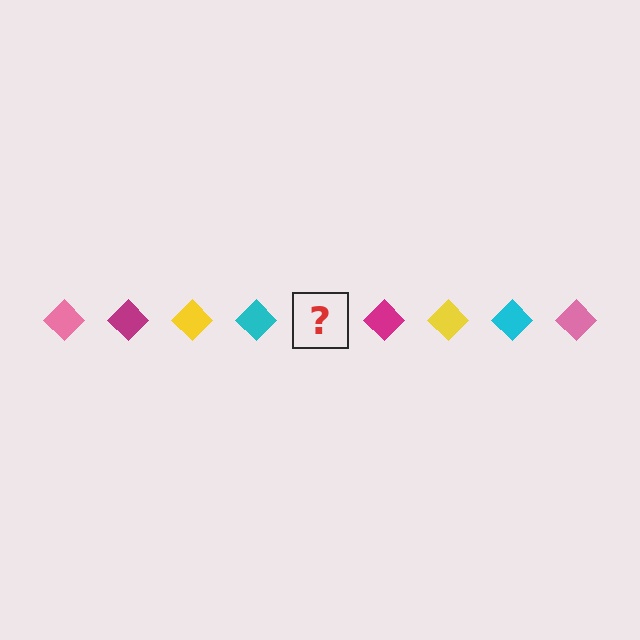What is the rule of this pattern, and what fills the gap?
The rule is that the pattern cycles through pink, magenta, yellow, cyan diamonds. The gap should be filled with a pink diamond.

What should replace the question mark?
The question mark should be replaced with a pink diamond.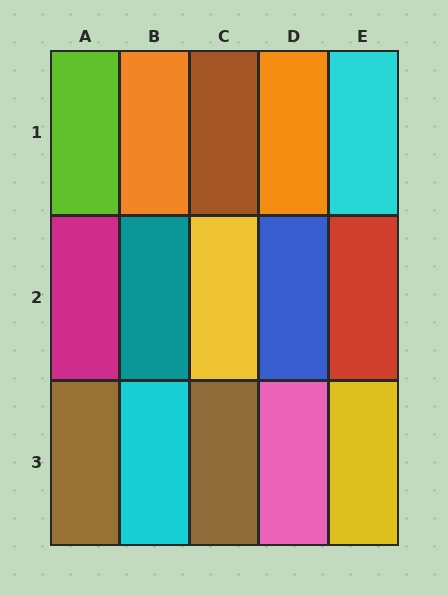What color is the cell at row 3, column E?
Yellow.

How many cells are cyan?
2 cells are cyan.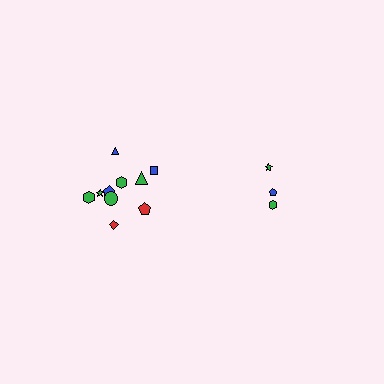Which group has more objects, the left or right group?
The left group.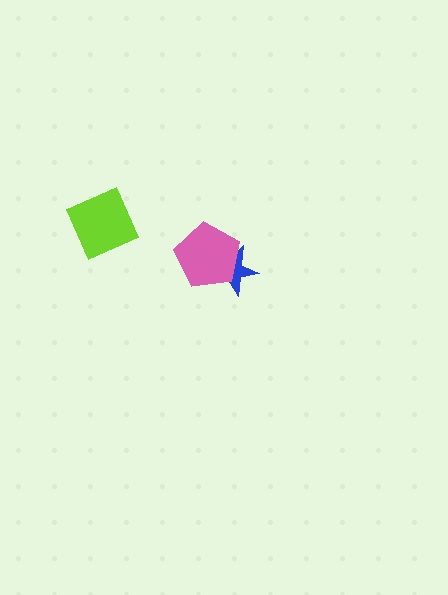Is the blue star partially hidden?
Yes, it is partially covered by another shape.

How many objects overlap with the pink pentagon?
1 object overlaps with the pink pentagon.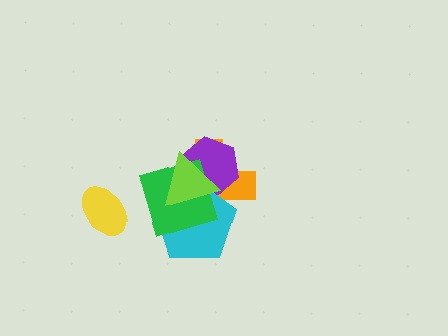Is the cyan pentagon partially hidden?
Yes, it is partially covered by another shape.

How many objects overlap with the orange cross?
4 objects overlap with the orange cross.